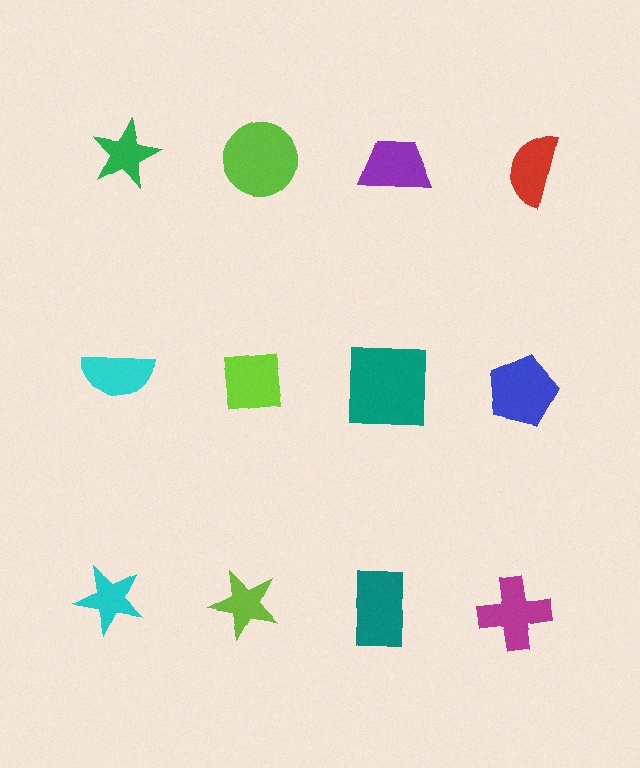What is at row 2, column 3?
A teal square.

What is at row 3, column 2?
A lime star.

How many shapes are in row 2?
4 shapes.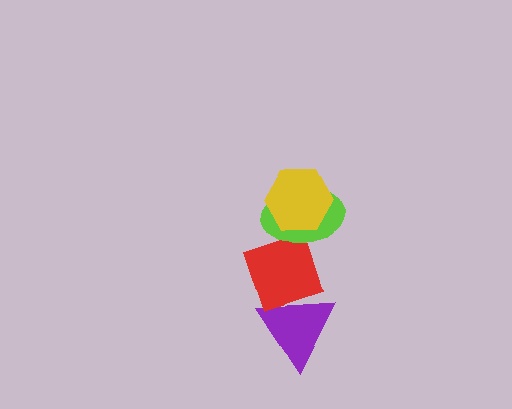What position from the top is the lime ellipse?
The lime ellipse is 2nd from the top.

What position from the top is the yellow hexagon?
The yellow hexagon is 1st from the top.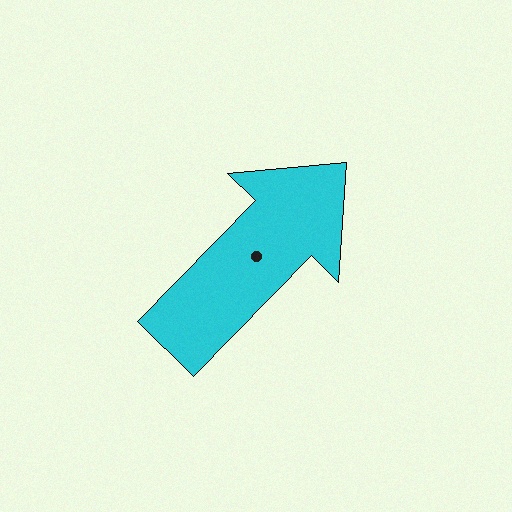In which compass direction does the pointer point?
Northeast.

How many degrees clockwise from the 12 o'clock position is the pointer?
Approximately 44 degrees.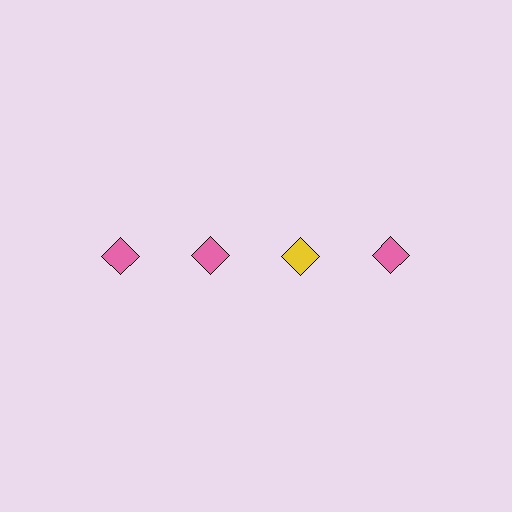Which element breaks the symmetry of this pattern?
The yellow diamond in the top row, center column breaks the symmetry. All other shapes are pink diamonds.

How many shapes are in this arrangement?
There are 4 shapes arranged in a grid pattern.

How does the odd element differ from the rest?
It has a different color: yellow instead of pink.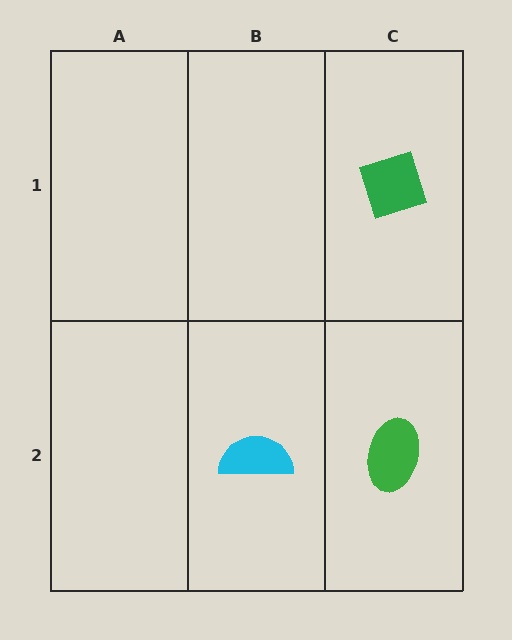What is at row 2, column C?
A green ellipse.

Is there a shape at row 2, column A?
No, that cell is empty.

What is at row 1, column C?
A green diamond.